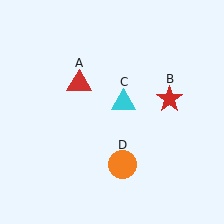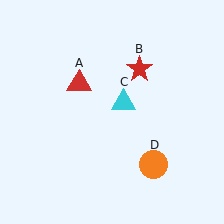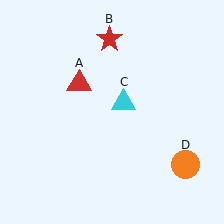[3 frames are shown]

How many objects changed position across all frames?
2 objects changed position: red star (object B), orange circle (object D).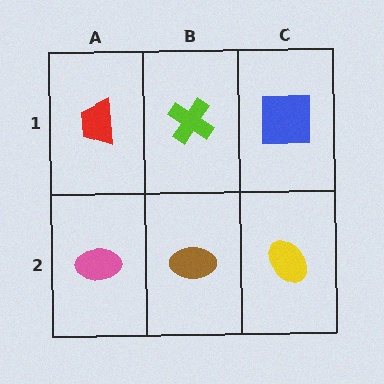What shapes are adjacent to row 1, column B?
A brown ellipse (row 2, column B), a red trapezoid (row 1, column A), a blue square (row 1, column C).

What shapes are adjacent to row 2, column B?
A lime cross (row 1, column B), a pink ellipse (row 2, column A), a yellow ellipse (row 2, column C).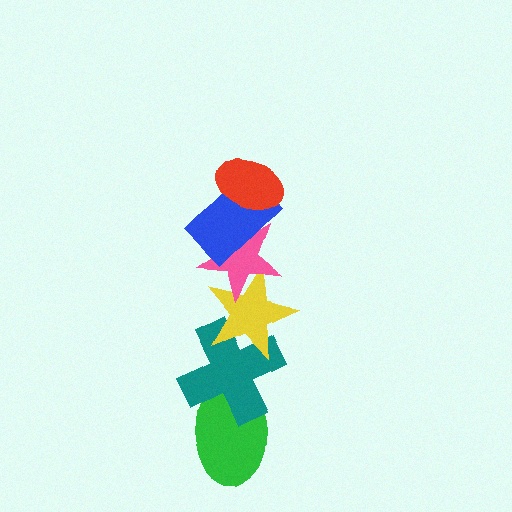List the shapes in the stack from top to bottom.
From top to bottom: the red ellipse, the blue rectangle, the pink star, the yellow star, the teal cross, the green ellipse.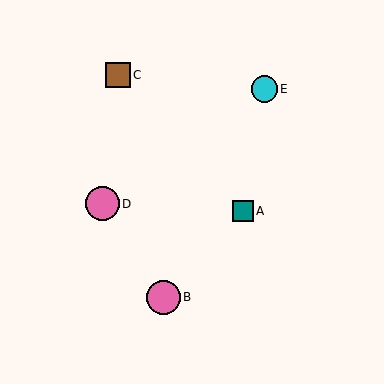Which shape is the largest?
The pink circle (labeled D) is the largest.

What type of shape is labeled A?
Shape A is a teal square.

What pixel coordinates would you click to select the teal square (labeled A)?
Click at (243, 211) to select the teal square A.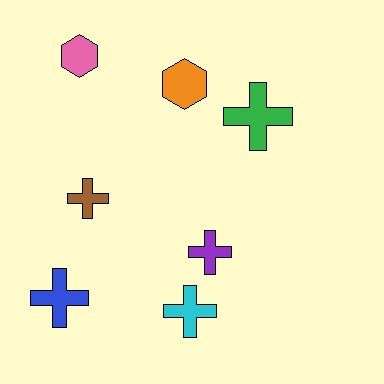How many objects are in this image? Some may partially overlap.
There are 7 objects.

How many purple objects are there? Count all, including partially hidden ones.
There is 1 purple object.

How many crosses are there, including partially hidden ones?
There are 5 crosses.